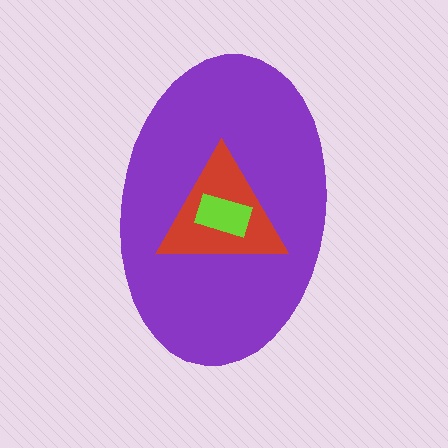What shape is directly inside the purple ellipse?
The red triangle.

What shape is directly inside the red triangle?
The lime rectangle.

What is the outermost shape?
The purple ellipse.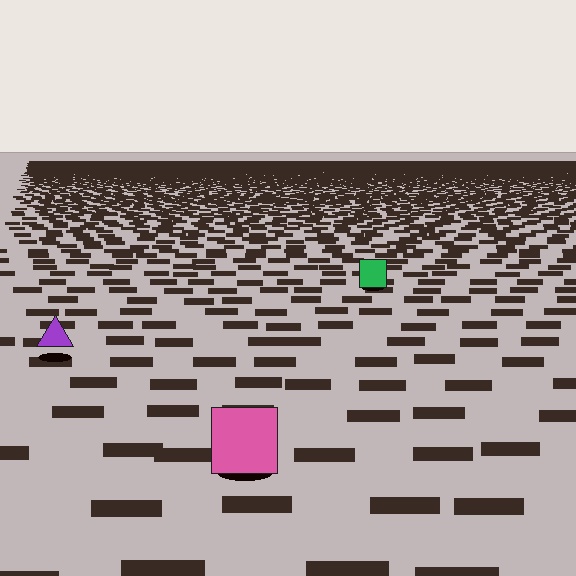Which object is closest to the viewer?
The pink square is closest. The texture marks near it are larger and more spread out.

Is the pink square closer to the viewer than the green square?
Yes. The pink square is closer — you can tell from the texture gradient: the ground texture is coarser near it.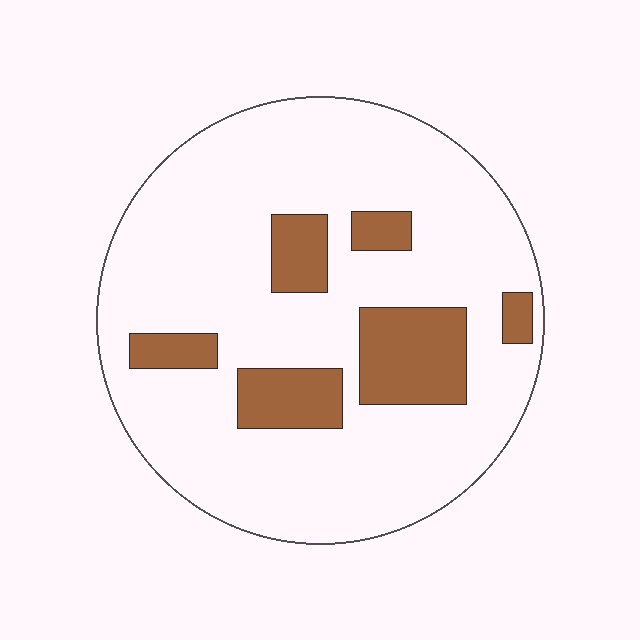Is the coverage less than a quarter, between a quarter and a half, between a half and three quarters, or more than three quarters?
Less than a quarter.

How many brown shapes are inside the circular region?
6.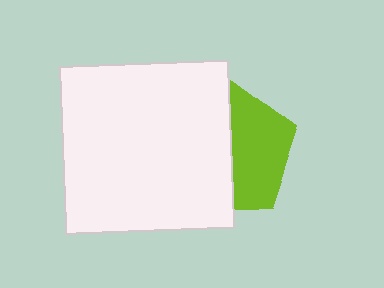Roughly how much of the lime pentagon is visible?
About half of it is visible (roughly 46%).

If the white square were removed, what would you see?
You would see the complete lime pentagon.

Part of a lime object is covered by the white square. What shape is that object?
It is a pentagon.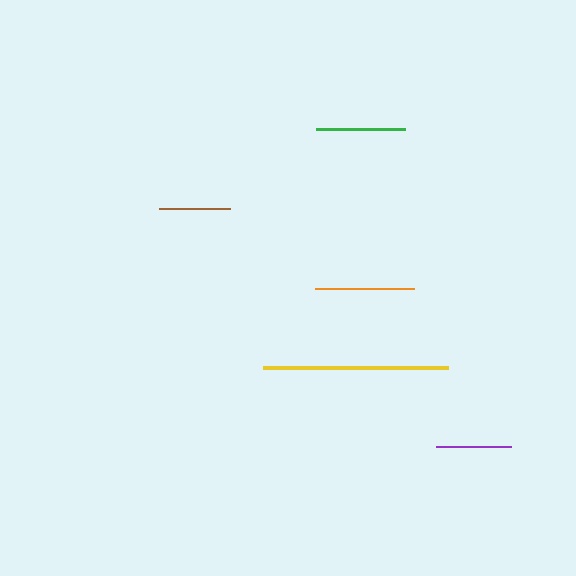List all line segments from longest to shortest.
From longest to shortest: yellow, orange, green, purple, brown.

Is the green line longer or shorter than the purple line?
The green line is longer than the purple line.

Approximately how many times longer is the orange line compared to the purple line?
The orange line is approximately 1.3 times the length of the purple line.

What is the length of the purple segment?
The purple segment is approximately 75 pixels long.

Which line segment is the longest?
The yellow line is the longest at approximately 184 pixels.